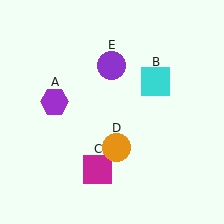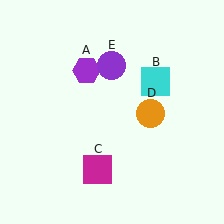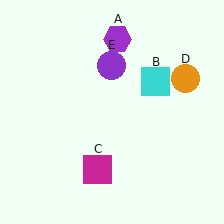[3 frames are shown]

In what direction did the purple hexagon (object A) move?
The purple hexagon (object A) moved up and to the right.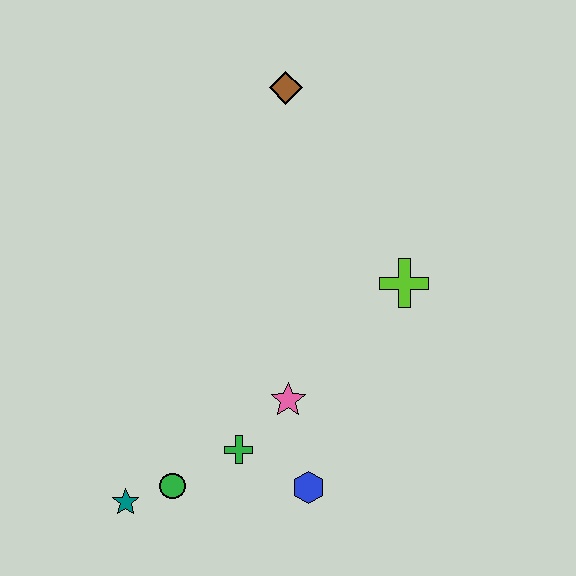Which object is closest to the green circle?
The teal star is closest to the green circle.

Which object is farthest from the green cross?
The brown diamond is farthest from the green cross.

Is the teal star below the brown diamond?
Yes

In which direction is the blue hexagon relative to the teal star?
The blue hexagon is to the right of the teal star.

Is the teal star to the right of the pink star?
No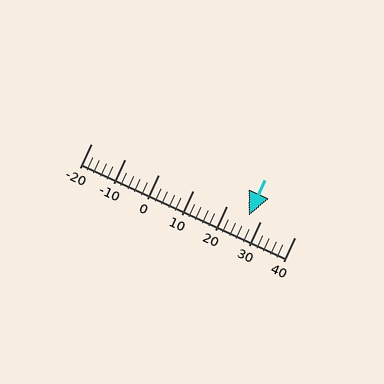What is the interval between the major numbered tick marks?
The major tick marks are spaced 10 units apart.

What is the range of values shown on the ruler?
The ruler shows values from -20 to 40.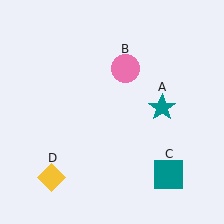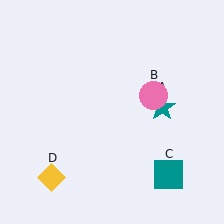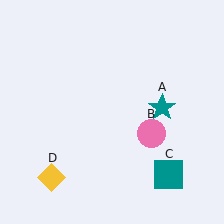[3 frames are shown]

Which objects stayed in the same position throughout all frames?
Teal star (object A) and teal square (object C) and yellow diamond (object D) remained stationary.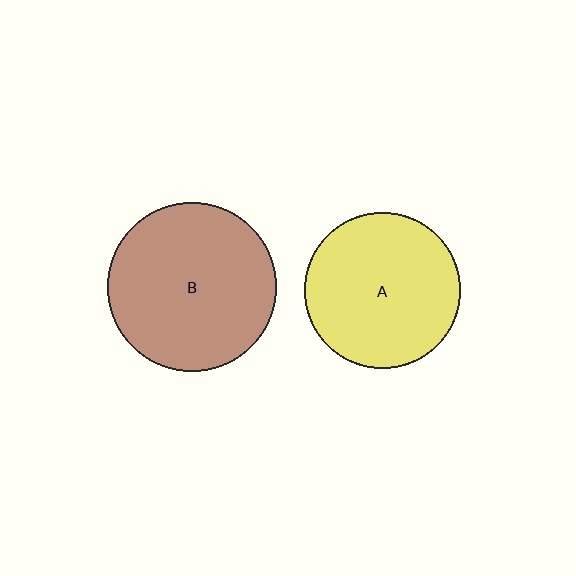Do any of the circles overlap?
No, none of the circles overlap.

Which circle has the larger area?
Circle B (brown).